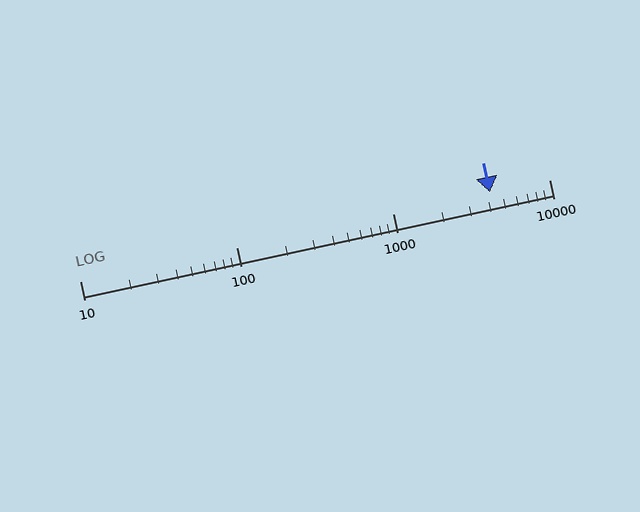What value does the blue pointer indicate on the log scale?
The pointer indicates approximately 4200.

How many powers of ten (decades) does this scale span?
The scale spans 3 decades, from 10 to 10000.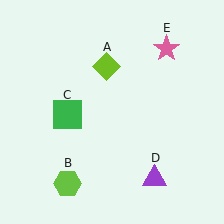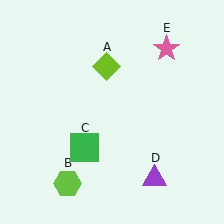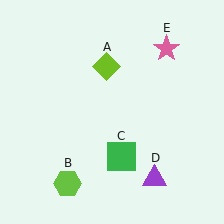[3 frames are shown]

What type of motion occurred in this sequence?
The green square (object C) rotated counterclockwise around the center of the scene.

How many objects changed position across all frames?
1 object changed position: green square (object C).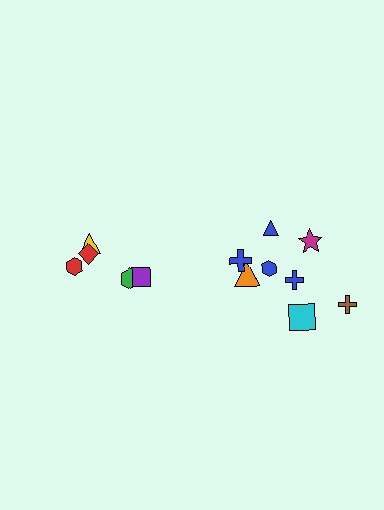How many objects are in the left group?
There are 5 objects.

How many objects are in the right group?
There are 8 objects.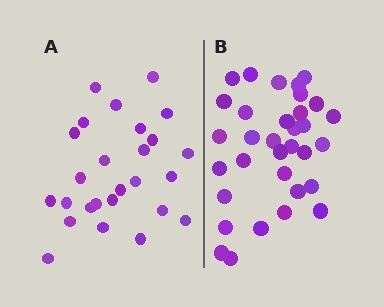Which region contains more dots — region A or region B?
Region B (the right region) has more dots.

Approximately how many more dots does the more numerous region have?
Region B has roughly 8 or so more dots than region A.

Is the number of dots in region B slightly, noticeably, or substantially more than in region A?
Region B has noticeably more, but not dramatically so. The ratio is roughly 1.3 to 1.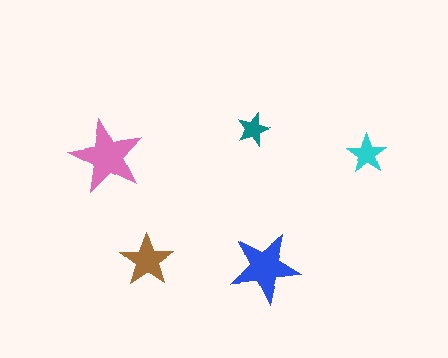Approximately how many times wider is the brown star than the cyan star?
About 1.5 times wider.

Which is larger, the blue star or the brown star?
The blue one.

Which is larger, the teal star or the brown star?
The brown one.